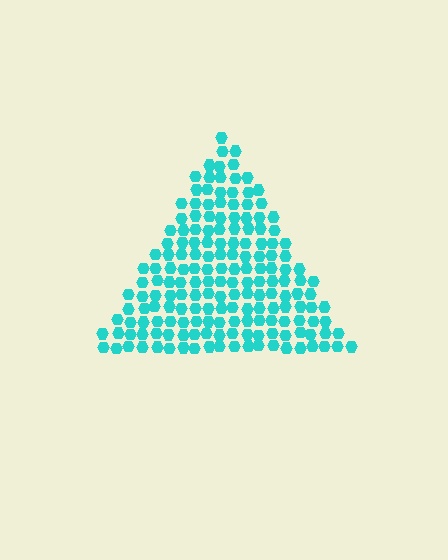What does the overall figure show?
The overall figure shows a triangle.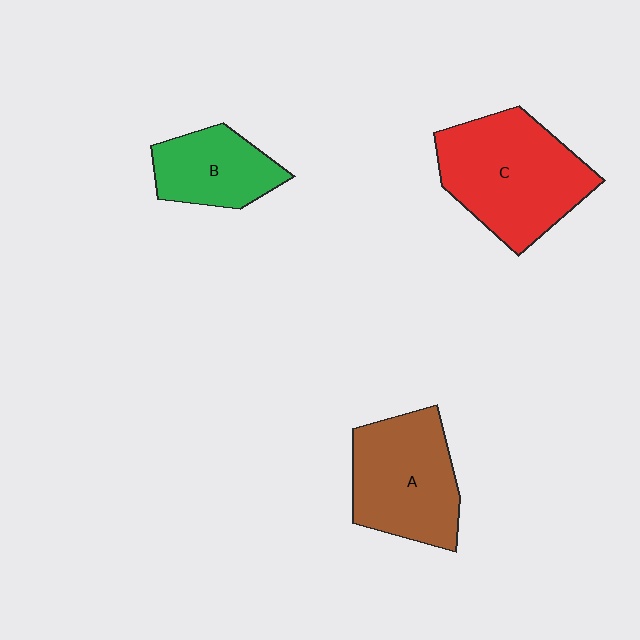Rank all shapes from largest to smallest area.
From largest to smallest: C (red), A (brown), B (green).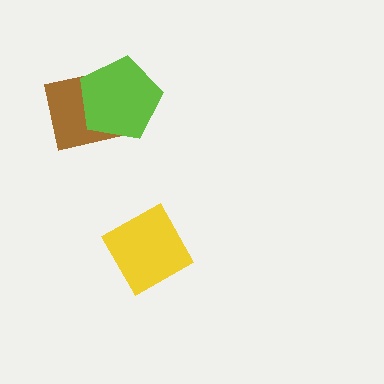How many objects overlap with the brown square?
1 object overlaps with the brown square.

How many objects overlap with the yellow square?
0 objects overlap with the yellow square.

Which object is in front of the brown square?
The lime pentagon is in front of the brown square.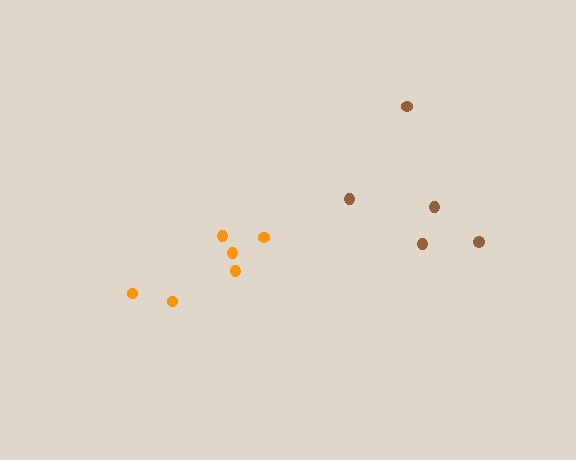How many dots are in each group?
Group 1: 5 dots, Group 2: 6 dots (11 total).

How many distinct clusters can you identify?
There are 2 distinct clusters.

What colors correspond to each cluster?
The clusters are colored: brown, orange.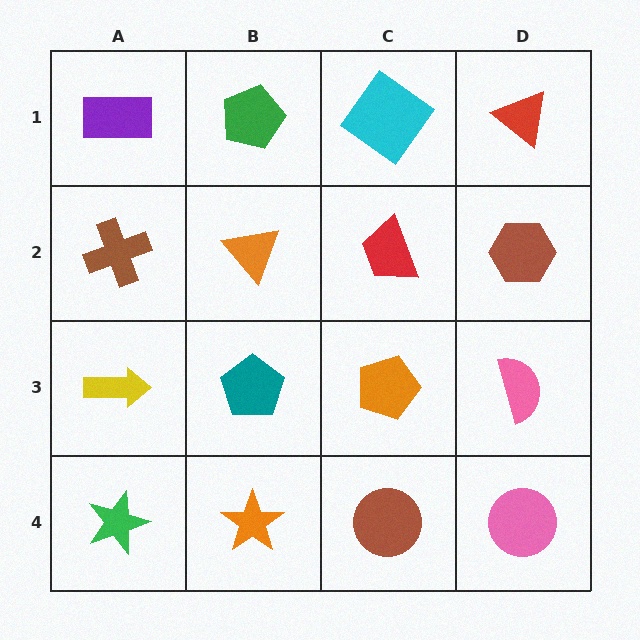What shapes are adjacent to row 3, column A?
A brown cross (row 2, column A), a green star (row 4, column A), a teal pentagon (row 3, column B).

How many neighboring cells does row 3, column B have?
4.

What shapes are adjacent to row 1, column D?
A brown hexagon (row 2, column D), a cyan diamond (row 1, column C).